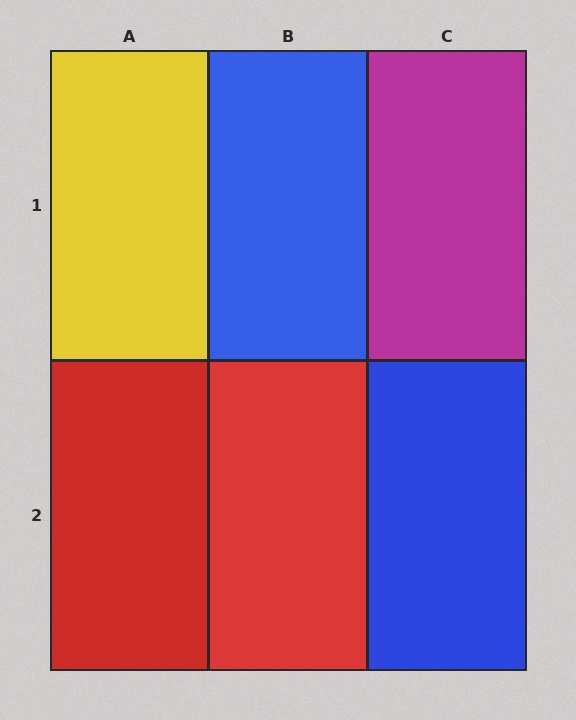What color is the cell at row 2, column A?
Red.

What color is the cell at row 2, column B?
Red.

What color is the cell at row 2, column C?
Blue.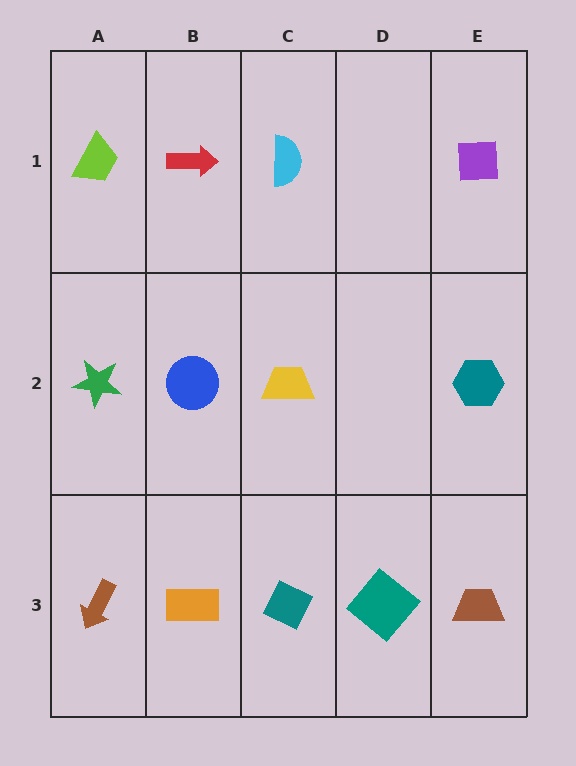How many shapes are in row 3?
5 shapes.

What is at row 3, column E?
A brown trapezoid.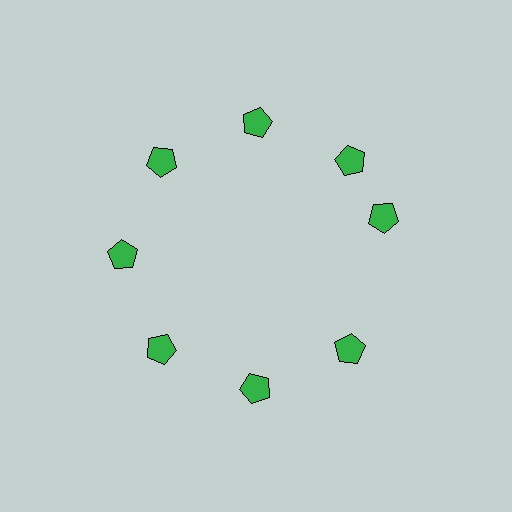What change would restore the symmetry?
The symmetry would be restored by rotating it back into even spacing with its neighbors so that all 8 pentagons sit at equal angles and equal distance from the center.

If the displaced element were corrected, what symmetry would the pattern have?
It would have 8-fold rotational symmetry — the pattern would map onto itself every 45 degrees.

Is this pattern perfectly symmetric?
No. The 8 green pentagons are arranged in a ring, but one element near the 3 o'clock position is rotated out of alignment along the ring, breaking the 8-fold rotational symmetry.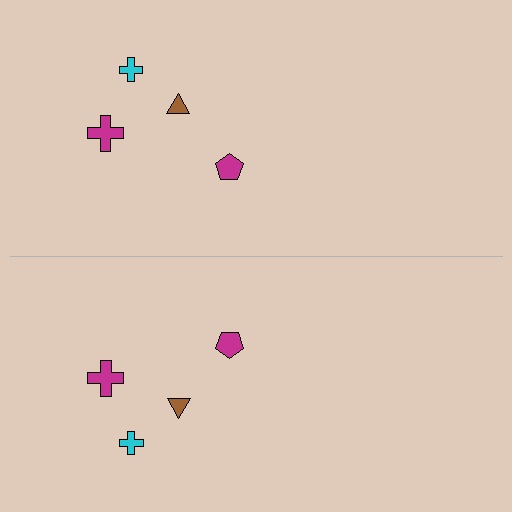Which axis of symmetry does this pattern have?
The pattern has a horizontal axis of symmetry running through the center of the image.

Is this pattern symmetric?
Yes, this pattern has bilateral (reflection) symmetry.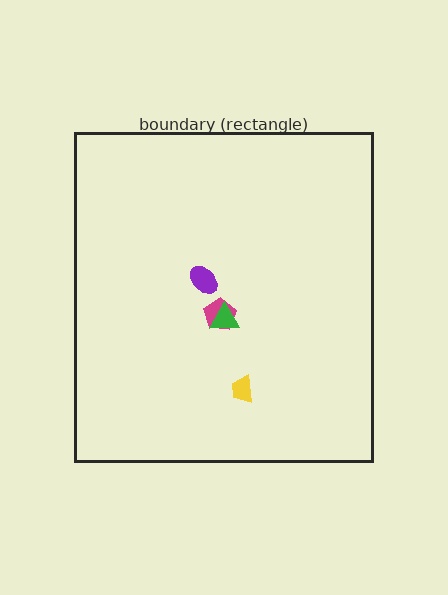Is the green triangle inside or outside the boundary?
Inside.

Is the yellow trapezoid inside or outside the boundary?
Inside.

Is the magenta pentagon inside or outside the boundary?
Inside.